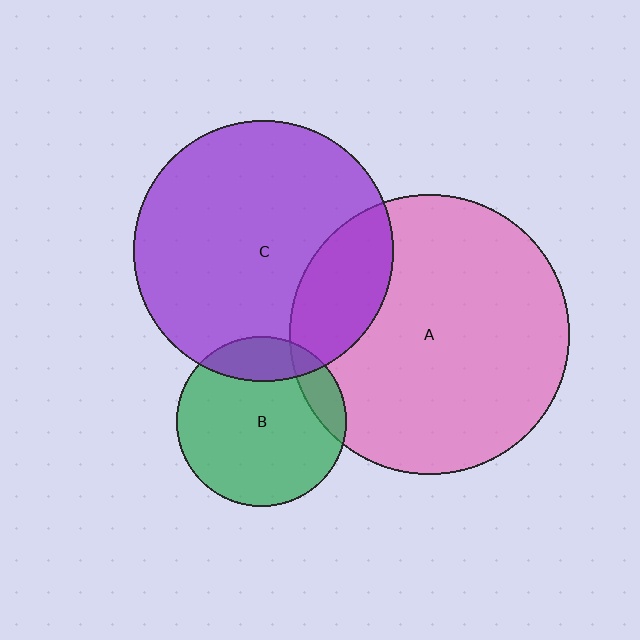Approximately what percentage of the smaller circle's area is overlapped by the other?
Approximately 15%.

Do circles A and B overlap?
Yes.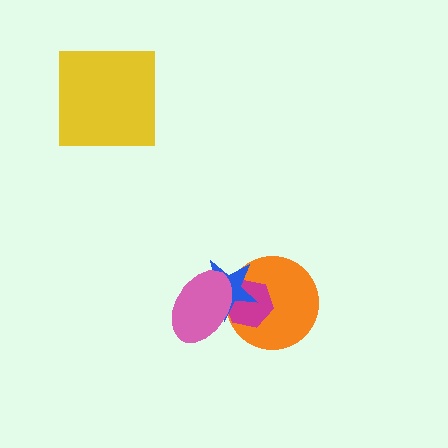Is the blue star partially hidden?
Yes, it is partially covered by another shape.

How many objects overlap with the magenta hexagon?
3 objects overlap with the magenta hexagon.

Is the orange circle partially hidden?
Yes, it is partially covered by another shape.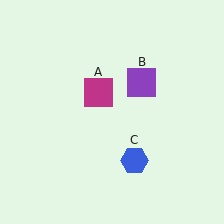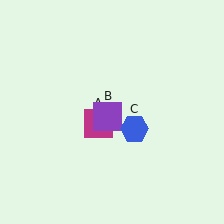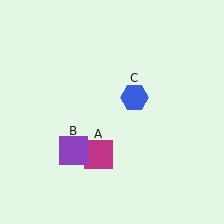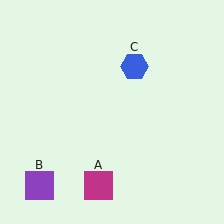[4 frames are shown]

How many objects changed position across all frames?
3 objects changed position: magenta square (object A), purple square (object B), blue hexagon (object C).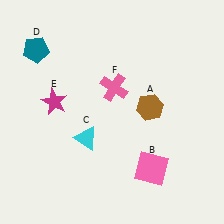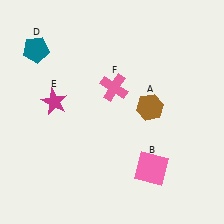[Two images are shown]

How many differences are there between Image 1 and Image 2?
There is 1 difference between the two images.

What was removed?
The cyan triangle (C) was removed in Image 2.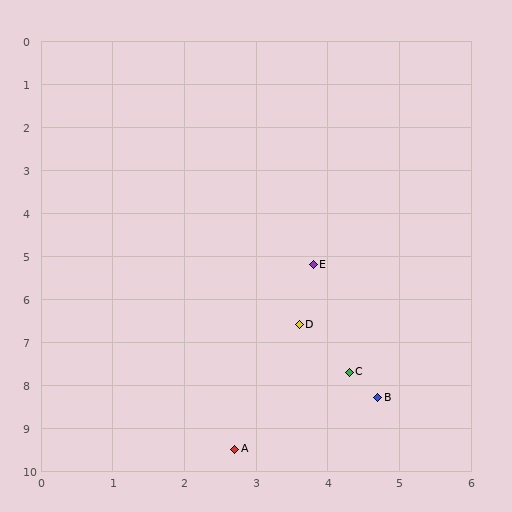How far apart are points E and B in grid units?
Points E and B are about 3.2 grid units apart.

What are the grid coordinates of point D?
Point D is at approximately (3.6, 6.6).